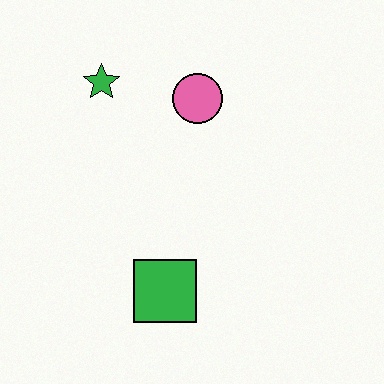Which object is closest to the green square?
The pink circle is closest to the green square.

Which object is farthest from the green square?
The green star is farthest from the green square.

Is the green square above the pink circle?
No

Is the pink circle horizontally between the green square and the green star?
No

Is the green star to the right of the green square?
No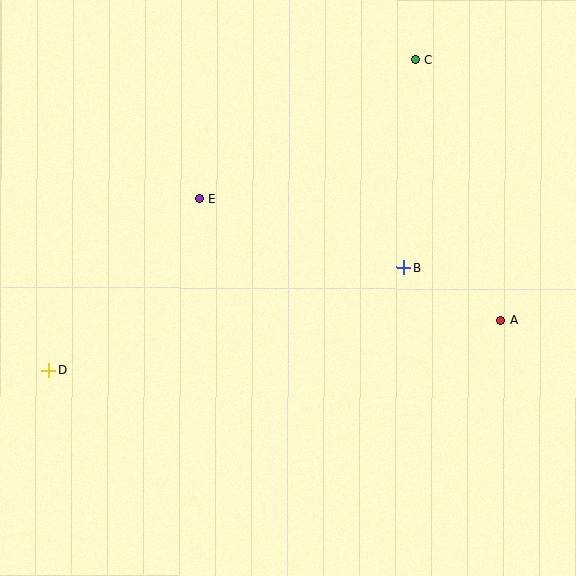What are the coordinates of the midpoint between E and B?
The midpoint between E and B is at (302, 233).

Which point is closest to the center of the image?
Point B at (404, 267) is closest to the center.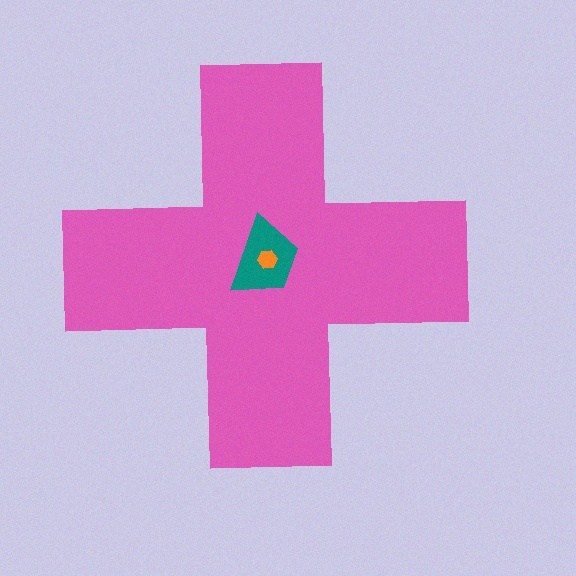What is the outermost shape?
The pink cross.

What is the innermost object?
The orange hexagon.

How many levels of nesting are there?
3.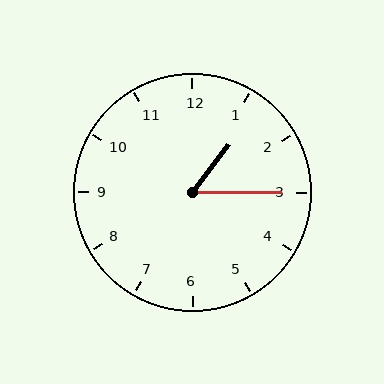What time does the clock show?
1:15.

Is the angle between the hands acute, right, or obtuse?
It is acute.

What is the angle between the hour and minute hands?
Approximately 52 degrees.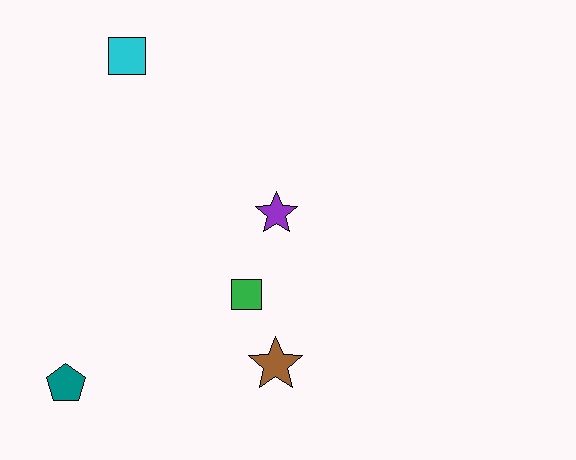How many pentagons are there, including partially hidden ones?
There is 1 pentagon.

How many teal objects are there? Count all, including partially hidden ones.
There is 1 teal object.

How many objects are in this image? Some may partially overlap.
There are 5 objects.